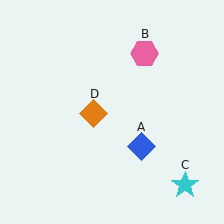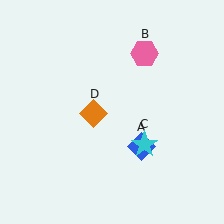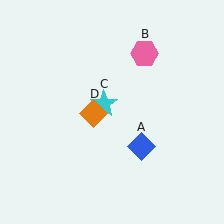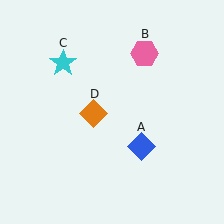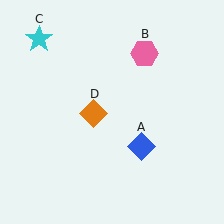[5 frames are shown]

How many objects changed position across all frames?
1 object changed position: cyan star (object C).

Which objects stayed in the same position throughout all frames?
Blue diamond (object A) and pink hexagon (object B) and orange diamond (object D) remained stationary.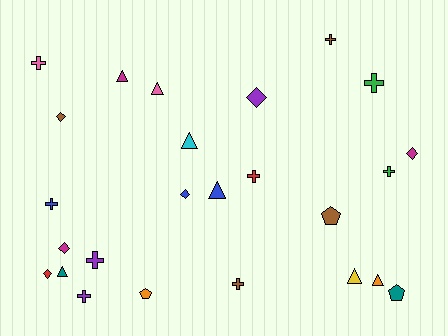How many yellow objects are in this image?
There is 1 yellow object.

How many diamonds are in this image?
There are 6 diamonds.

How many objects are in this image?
There are 25 objects.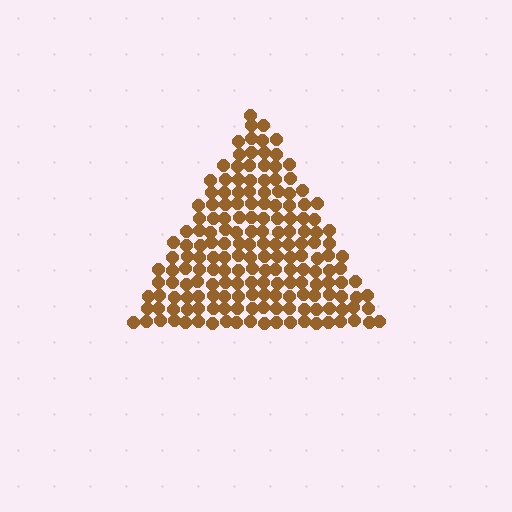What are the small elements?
The small elements are circles.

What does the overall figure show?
The overall figure shows a triangle.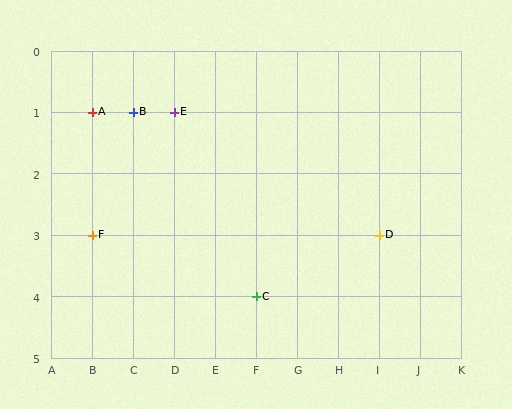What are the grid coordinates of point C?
Point C is at grid coordinates (F, 4).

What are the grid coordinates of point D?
Point D is at grid coordinates (I, 3).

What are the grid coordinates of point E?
Point E is at grid coordinates (D, 1).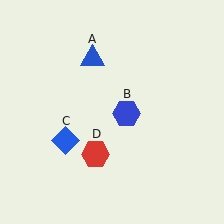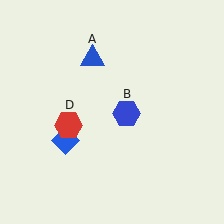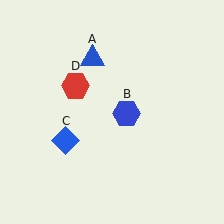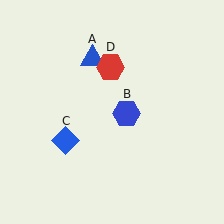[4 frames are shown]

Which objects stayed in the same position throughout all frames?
Blue triangle (object A) and blue hexagon (object B) and blue diamond (object C) remained stationary.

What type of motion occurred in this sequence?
The red hexagon (object D) rotated clockwise around the center of the scene.